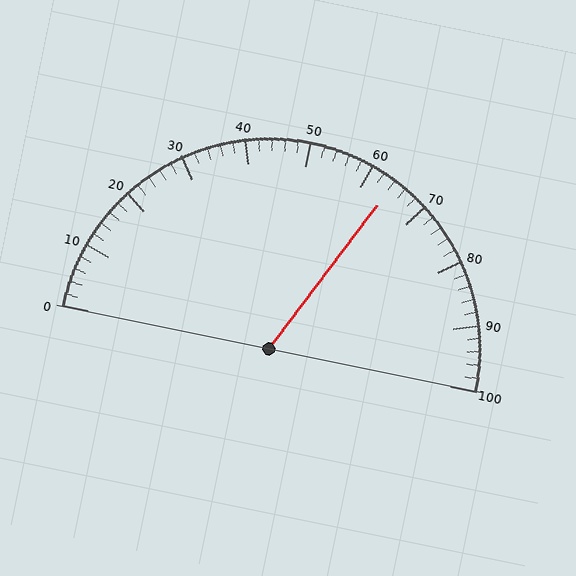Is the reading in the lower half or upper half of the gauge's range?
The reading is in the upper half of the range (0 to 100).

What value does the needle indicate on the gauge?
The needle indicates approximately 64.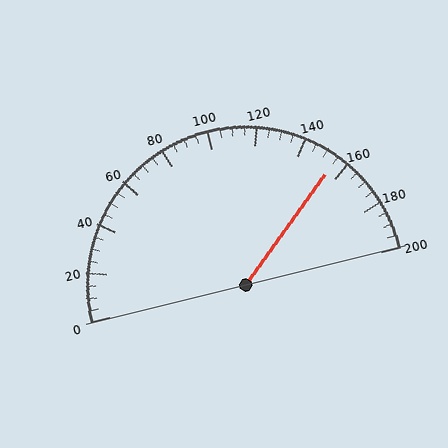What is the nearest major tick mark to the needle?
The nearest major tick mark is 160.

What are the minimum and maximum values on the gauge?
The gauge ranges from 0 to 200.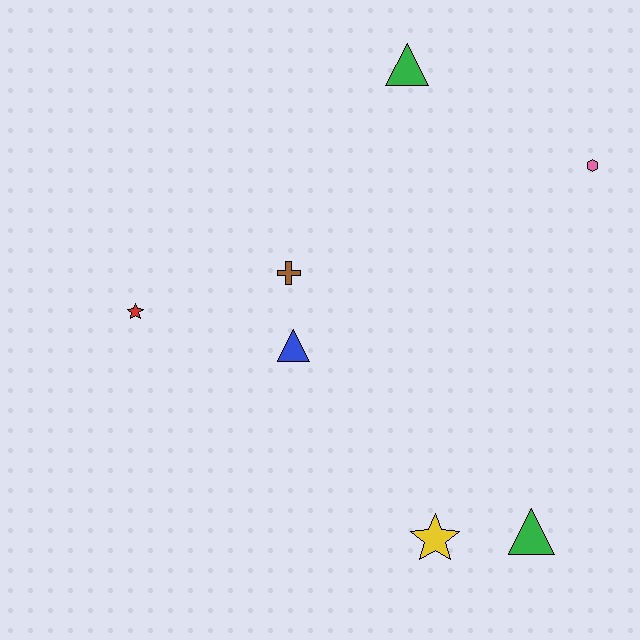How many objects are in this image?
There are 7 objects.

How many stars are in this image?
There are 2 stars.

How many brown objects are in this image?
There is 1 brown object.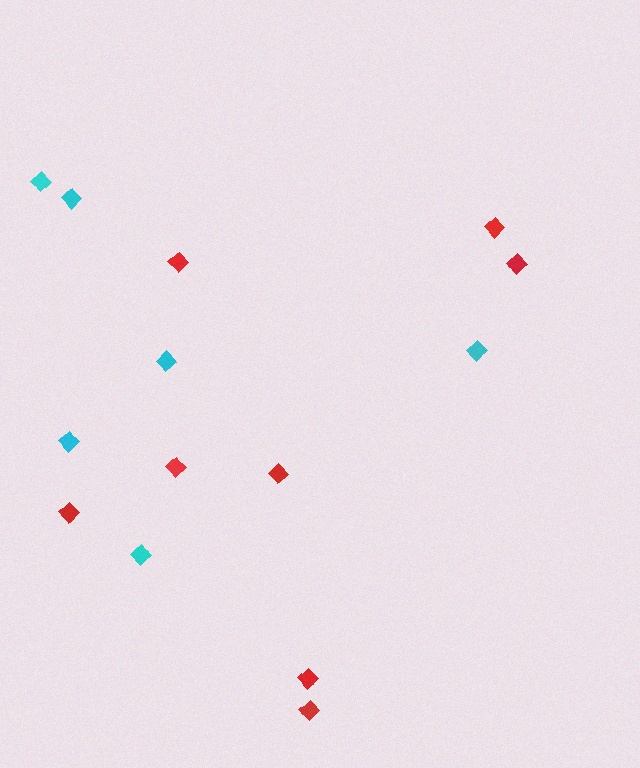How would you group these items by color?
There are 2 groups: one group of cyan diamonds (6) and one group of red diamonds (8).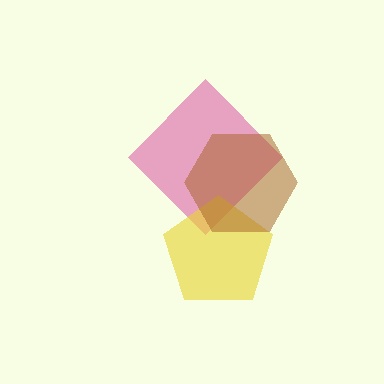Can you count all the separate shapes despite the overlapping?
Yes, there are 3 separate shapes.